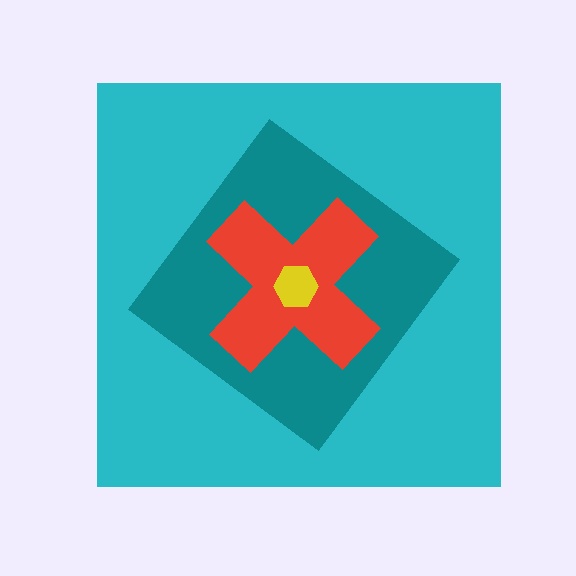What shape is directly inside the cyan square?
The teal diamond.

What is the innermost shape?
The yellow hexagon.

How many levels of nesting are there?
4.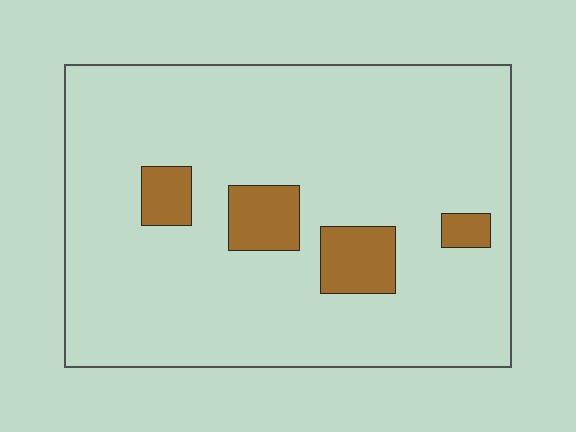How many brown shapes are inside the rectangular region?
4.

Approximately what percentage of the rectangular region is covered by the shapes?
Approximately 10%.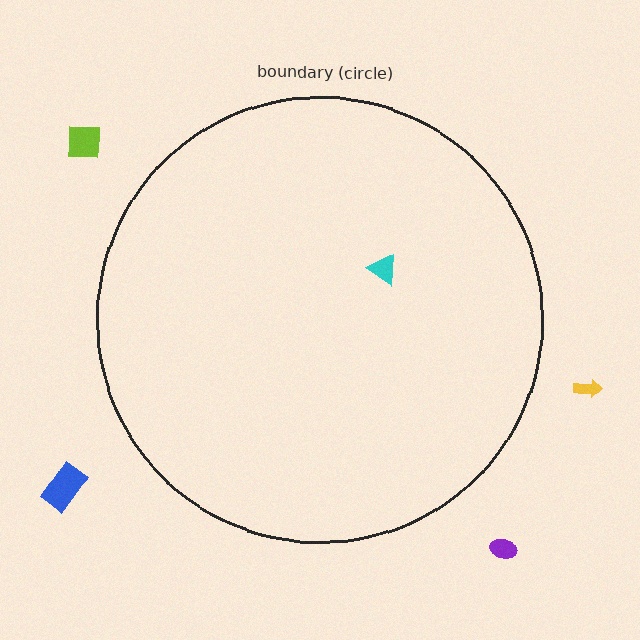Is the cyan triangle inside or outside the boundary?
Inside.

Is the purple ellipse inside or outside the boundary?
Outside.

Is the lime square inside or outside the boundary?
Outside.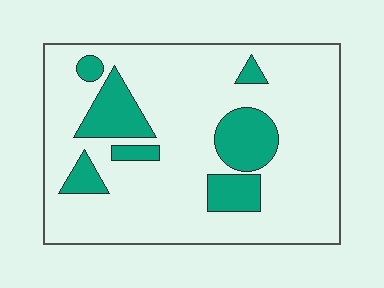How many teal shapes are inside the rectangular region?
7.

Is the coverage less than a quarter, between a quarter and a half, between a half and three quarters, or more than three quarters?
Less than a quarter.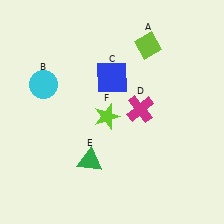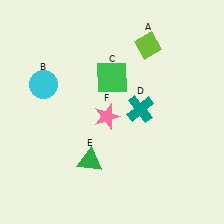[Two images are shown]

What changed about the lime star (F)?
In Image 1, F is lime. In Image 2, it changed to pink.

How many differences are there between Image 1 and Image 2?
There are 3 differences between the two images.